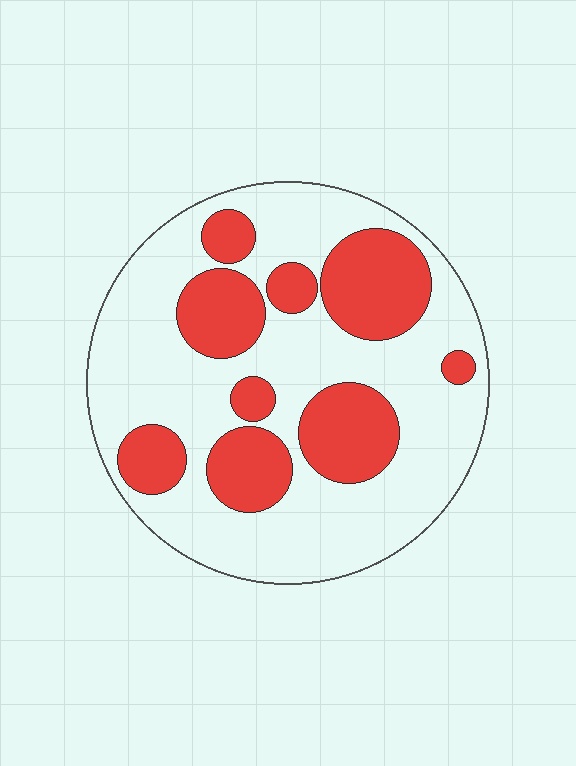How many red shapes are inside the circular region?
9.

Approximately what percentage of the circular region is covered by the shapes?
Approximately 30%.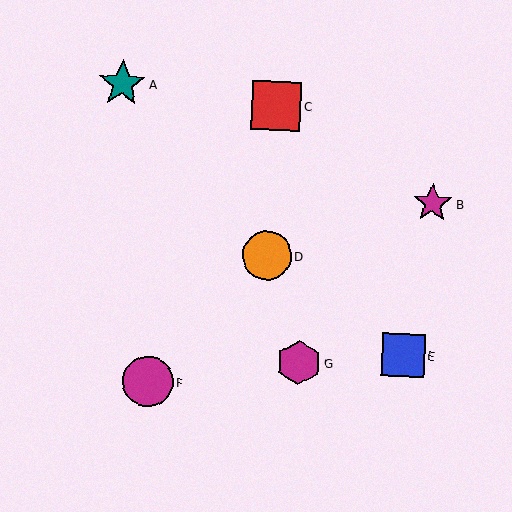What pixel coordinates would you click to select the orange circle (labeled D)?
Click at (267, 256) to select the orange circle D.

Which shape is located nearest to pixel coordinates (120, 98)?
The teal star (labeled A) at (122, 84) is nearest to that location.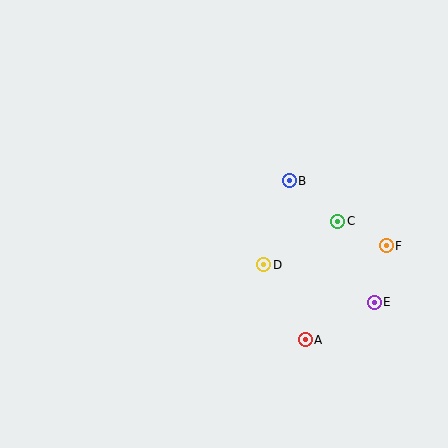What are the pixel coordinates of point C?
Point C is at (338, 221).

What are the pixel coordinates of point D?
Point D is at (264, 265).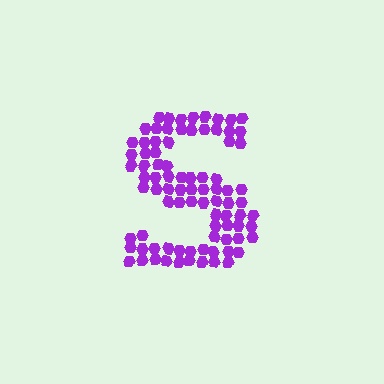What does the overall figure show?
The overall figure shows the letter S.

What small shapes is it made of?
It is made of small hexagons.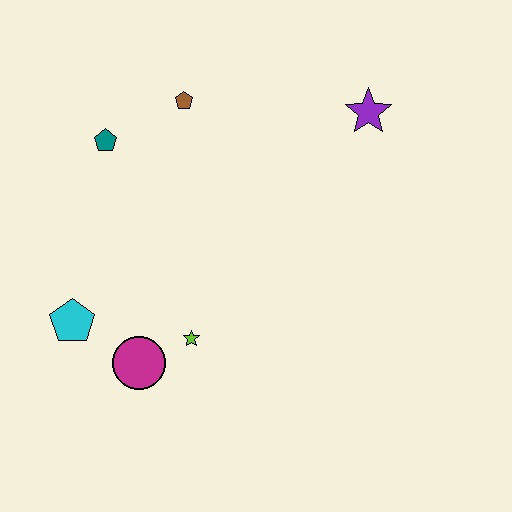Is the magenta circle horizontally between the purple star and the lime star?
No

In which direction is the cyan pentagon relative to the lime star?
The cyan pentagon is to the left of the lime star.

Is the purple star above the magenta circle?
Yes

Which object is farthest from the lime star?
The purple star is farthest from the lime star.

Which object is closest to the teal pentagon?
The brown pentagon is closest to the teal pentagon.